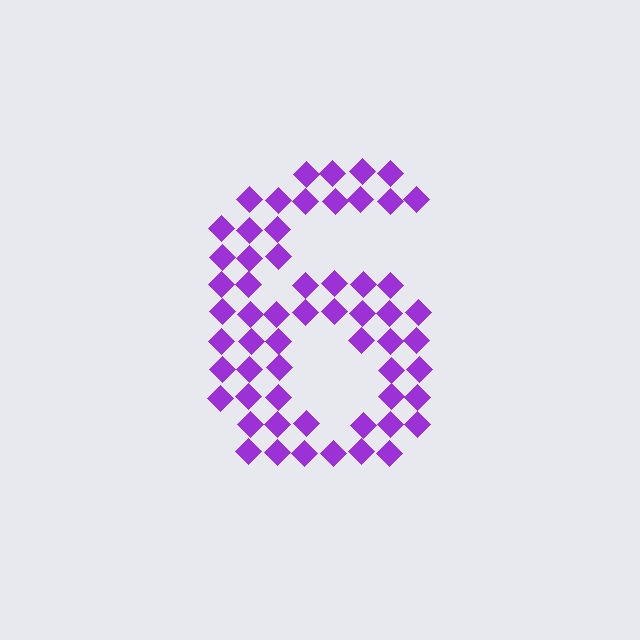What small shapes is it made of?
It is made of small diamonds.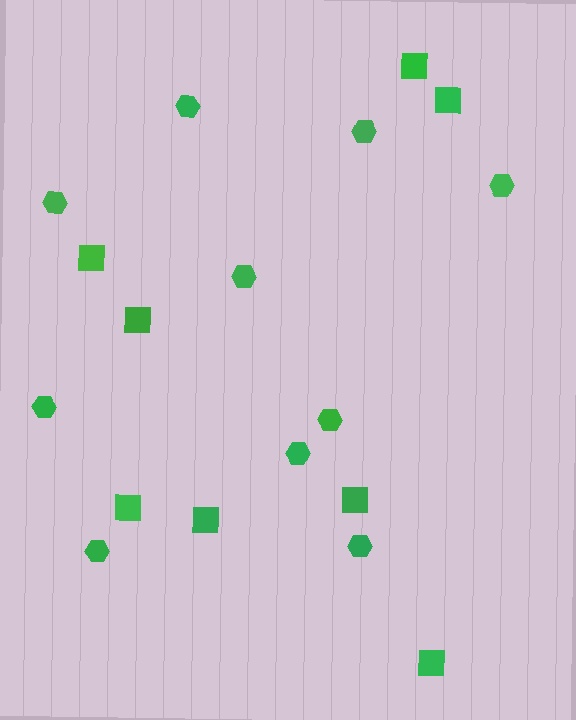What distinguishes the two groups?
There are 2 groups: one group of squares (8) and one group of hexagons (10).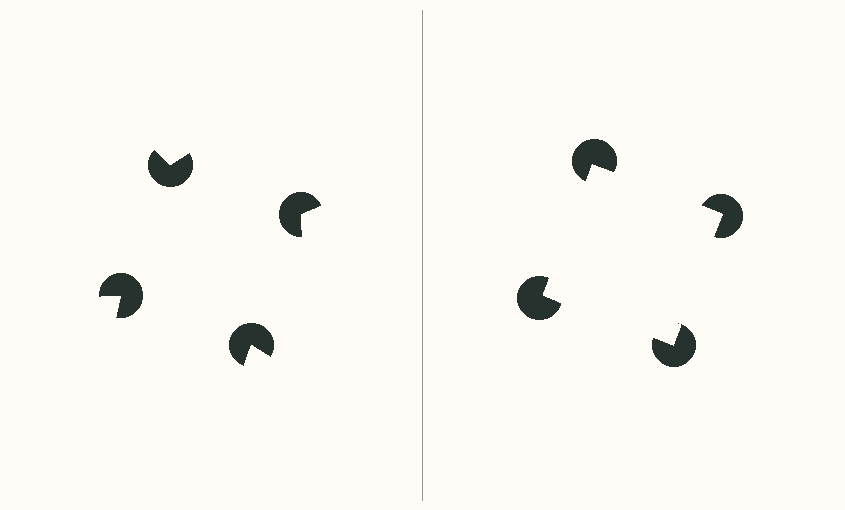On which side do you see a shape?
An illusory square appears on the right side. On the left side the wedge cuts are rotated, so no coherent shape forms.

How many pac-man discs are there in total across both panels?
8 — 4 on each side.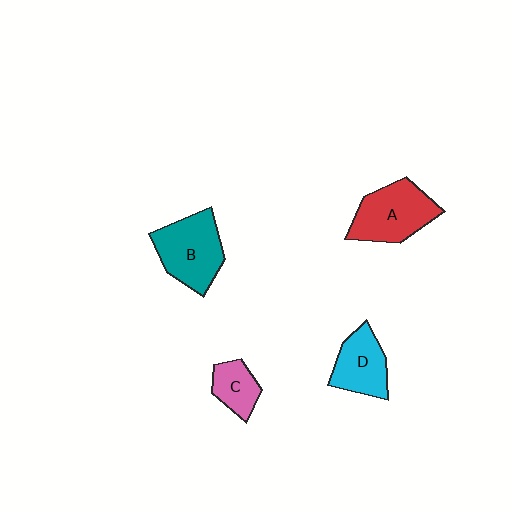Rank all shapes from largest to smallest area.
From largest to smallest: B (teal), A (red), D (cyan), C (pink).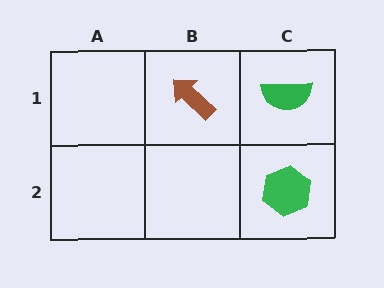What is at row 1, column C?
A green semicircle.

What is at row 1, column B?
A brown arrow.